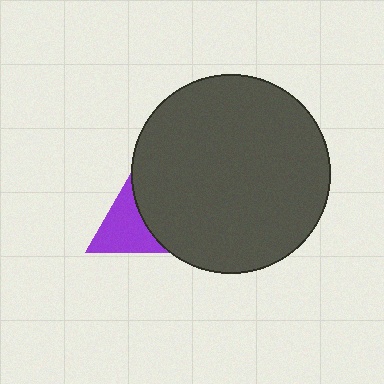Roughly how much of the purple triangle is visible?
A small part of it is visible (roughly 38%).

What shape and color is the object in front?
The object in front is a dark gray circle.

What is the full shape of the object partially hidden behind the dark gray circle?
The partially hidden object is a purple triangle.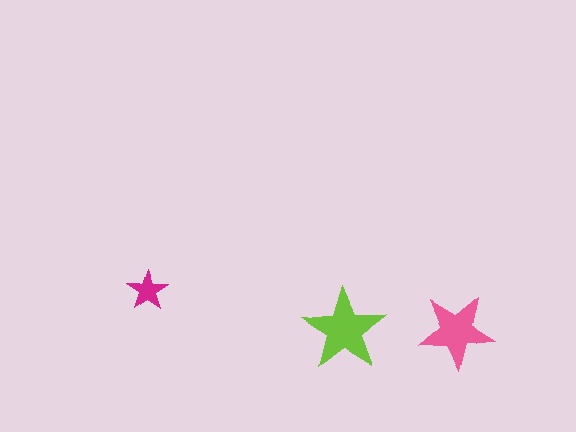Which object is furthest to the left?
The magenta star is leftmost.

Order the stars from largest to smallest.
the lime one, the pink one, the magenta one.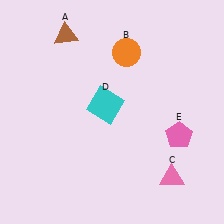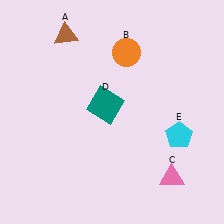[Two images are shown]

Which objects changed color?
D changed from cyan to teal. E changed from pink to cyan.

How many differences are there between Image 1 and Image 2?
There are 2 differences between the two images.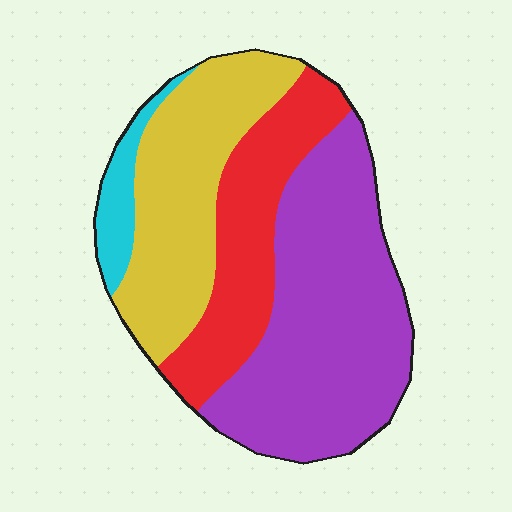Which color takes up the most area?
Purple, at roughly 45%.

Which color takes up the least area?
Cyan, at roughly 5%.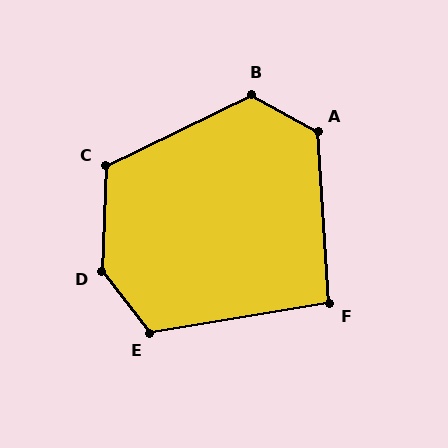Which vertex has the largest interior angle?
D, at approximately 139 degrees.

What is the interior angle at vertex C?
Approximately 118 degrees (obtuse).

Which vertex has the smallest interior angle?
F, at approximately 96 degrees.